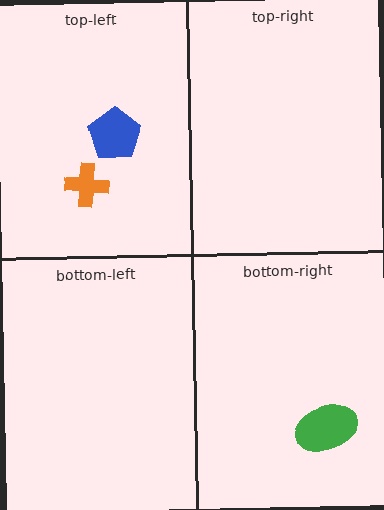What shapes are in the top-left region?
The orange cross, the blue pentagon.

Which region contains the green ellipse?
The bottom-right region.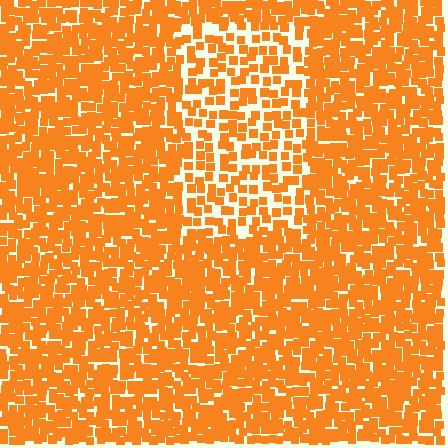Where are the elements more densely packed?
The elements are more densely packed outside the rectangle boundary.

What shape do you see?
I see a rectangle.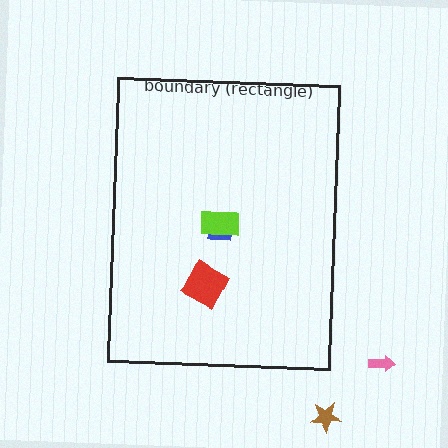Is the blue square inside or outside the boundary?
Inside.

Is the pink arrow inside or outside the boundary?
Outside.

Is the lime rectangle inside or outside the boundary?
Inside.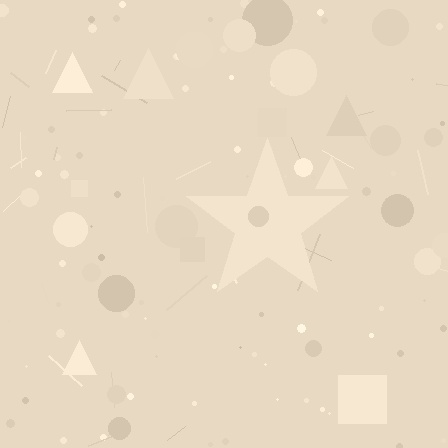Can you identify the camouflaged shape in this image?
The camouflaged shape is a star.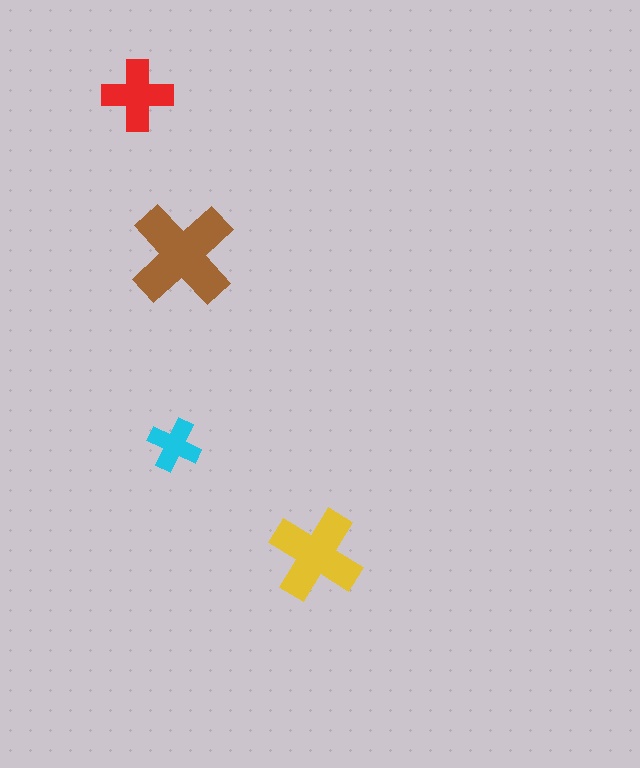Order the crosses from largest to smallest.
the brown one, the yellow one, the red one, the cyan one.